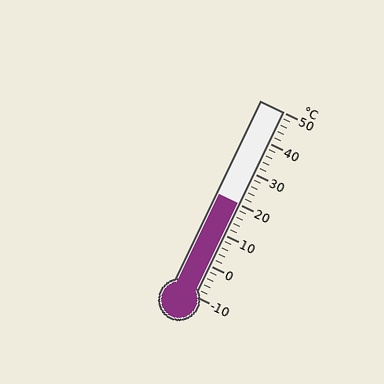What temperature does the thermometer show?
The thermometer shows approximately 20°C.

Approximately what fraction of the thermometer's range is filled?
The thermometer is filled to approximately 50% of its range.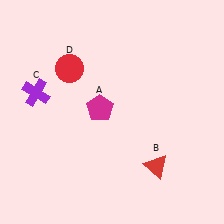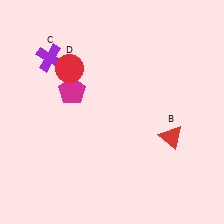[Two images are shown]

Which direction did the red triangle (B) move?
The red triangle (B) moved up.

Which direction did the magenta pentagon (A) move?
The magenta pentagon (A) moved left.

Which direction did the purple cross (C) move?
The purple cross (C) moved up.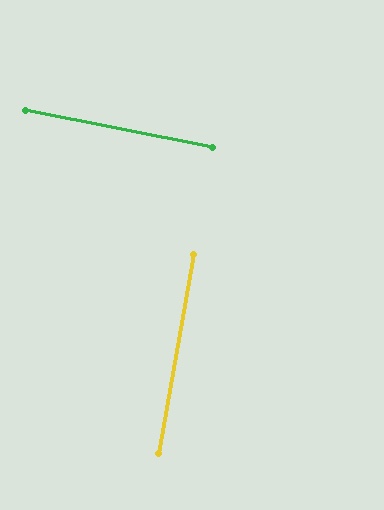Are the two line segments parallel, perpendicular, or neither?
Perpendicular — they meet at approximately 89°.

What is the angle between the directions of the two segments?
Approximately 89 degrees.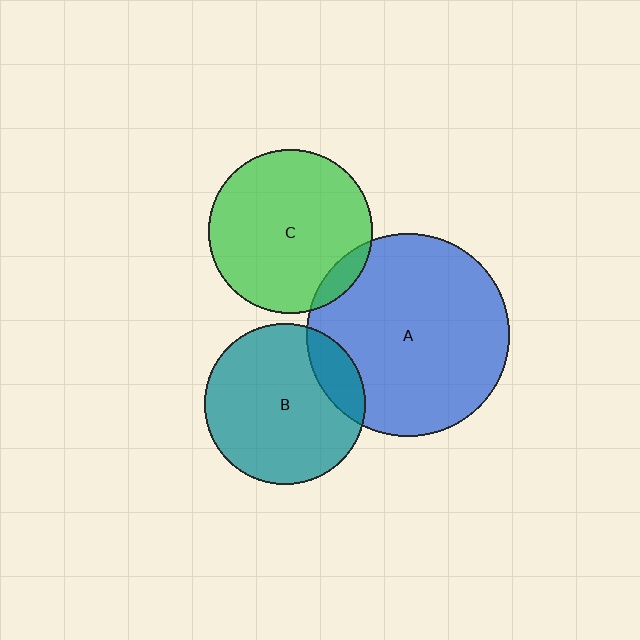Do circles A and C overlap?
Yes.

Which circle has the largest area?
Circle A (blue).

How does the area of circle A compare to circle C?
Approximately 1.5 times.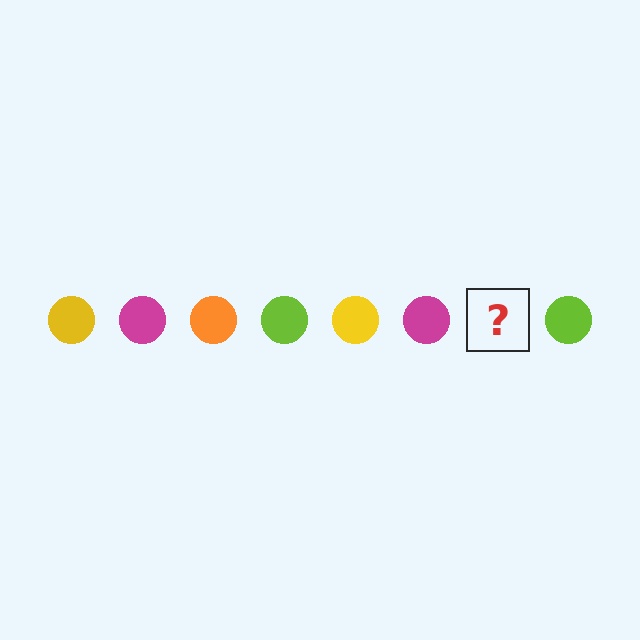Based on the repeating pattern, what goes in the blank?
The blank should be an orange circle.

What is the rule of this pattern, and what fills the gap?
The rule is that the pattern cycles through yellow, magenta, orange, lime circles. The gap should be filled with an orange circle.